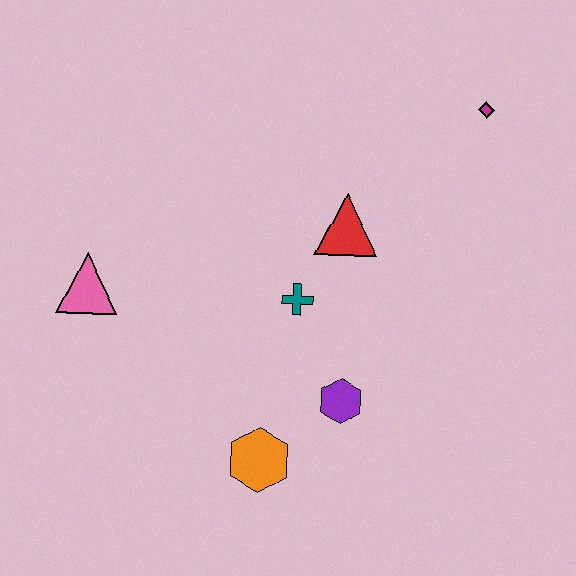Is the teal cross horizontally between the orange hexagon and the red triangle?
Yes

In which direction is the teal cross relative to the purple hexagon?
The teal cross is above the purple hexagon.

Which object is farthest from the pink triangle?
The magenta diamond is farthest from the pink triangle.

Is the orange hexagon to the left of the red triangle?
Yes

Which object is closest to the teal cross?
The red triangle is closest to the teal cross.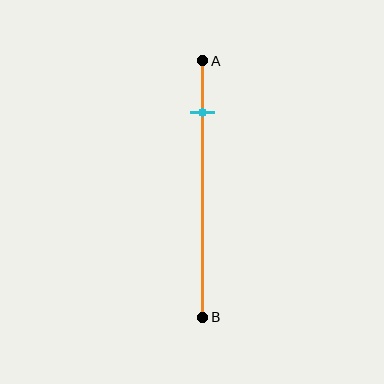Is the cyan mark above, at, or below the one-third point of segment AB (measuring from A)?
The cyan mark is above the one-third point of segment AB.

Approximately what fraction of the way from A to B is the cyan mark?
The cyan mark is approximately 20% of the way from A to B.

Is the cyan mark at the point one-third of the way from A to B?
No, the mark is at about 20% from A, not at the 33% one-third point.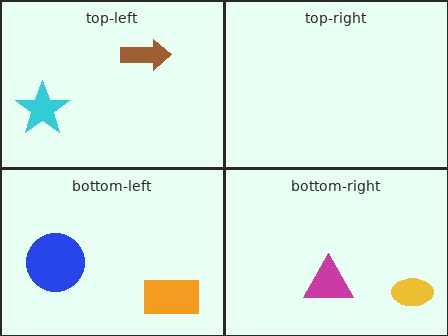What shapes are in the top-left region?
The cyan star, the brown arrow.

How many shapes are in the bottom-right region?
2.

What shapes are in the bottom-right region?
The magenta triangle, the yellow ellipse.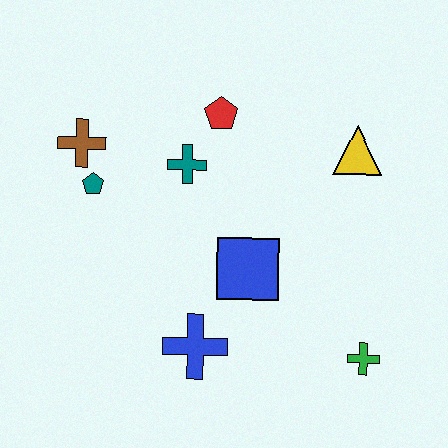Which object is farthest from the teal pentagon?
The green cross is farthest from the teal pentagon.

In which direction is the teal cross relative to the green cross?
The teal cross is above the green cross.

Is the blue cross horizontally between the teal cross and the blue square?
Yes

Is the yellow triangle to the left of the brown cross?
No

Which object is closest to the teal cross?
The red pentagon is closest to the teal cross.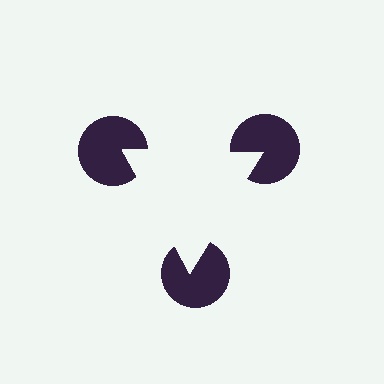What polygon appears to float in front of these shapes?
An illusory triangle — its edges are inferred from the aligned wedge cuts in the pac-man discs, not physically drawn.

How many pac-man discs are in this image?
There are 3 — one at each vertex of the illusory triangle.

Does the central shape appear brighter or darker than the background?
It typically appears slightly brighter than the background, even though no actual brightness change is drawn.